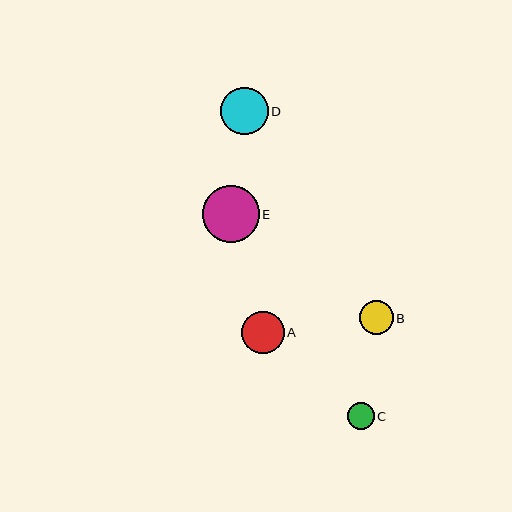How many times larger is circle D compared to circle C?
Circle D is approximately 1.8 times the size of circle C.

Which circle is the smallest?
Circle C is the smallest with a size of approximately 27 pixels.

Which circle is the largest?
Circle E is the largest with a size of approximately 57 pixels.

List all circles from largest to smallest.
From largest to smallest: E, D, A, B, C.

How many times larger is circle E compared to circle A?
Circle E is approximately 1.3 times the size of circle A.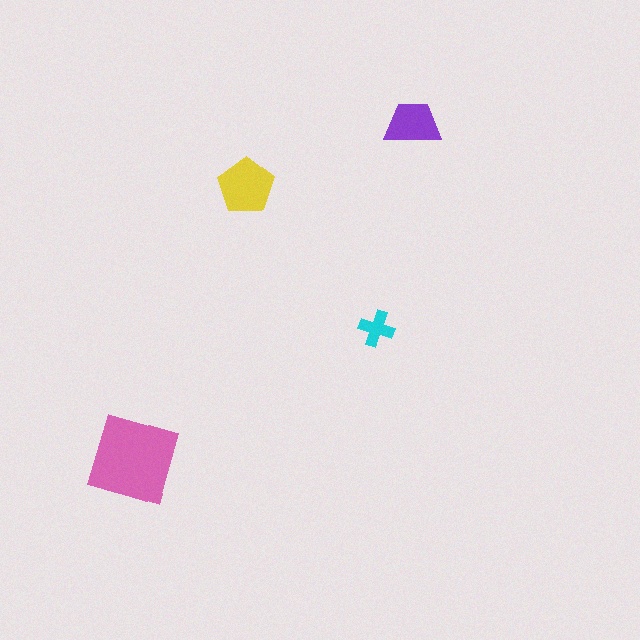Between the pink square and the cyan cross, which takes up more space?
The pink square.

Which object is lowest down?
The pink square is bottommost.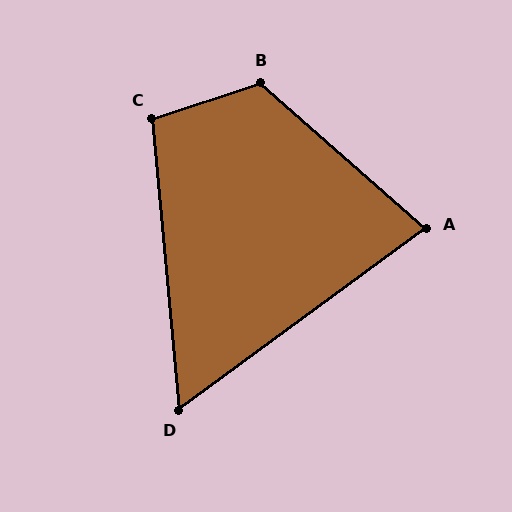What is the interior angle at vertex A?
Approximately 78 degrees (acute).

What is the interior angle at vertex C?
Approximately 102 degrees (obtuse).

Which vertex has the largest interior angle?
B, at approximately 121 degrees.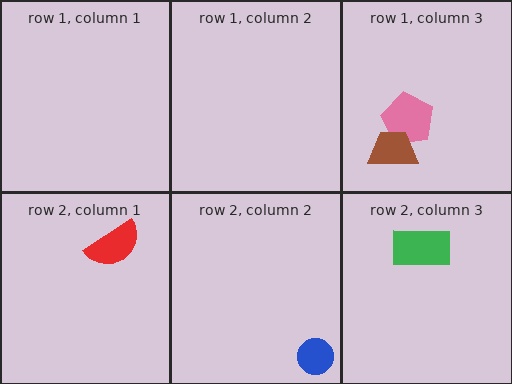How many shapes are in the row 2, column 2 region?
1.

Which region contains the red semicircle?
The row 2, column 1 region.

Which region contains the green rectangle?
The row 2, column 3 region.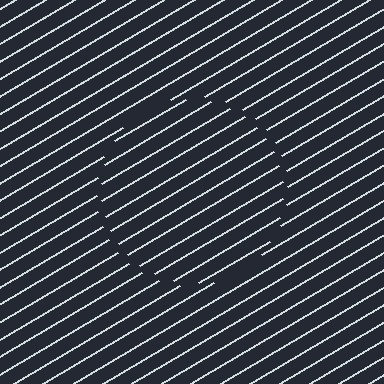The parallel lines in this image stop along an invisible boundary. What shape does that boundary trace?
An illusory circle. The interior of the shape contains the same grating, shifted by half a period — the contour is defined by the phase discontinuity where line-ends from the inner and outer gratings abut.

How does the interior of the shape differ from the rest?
The interior of the shape contains the same grating, shifted by half a period — the contour is defined by the phase discontinuity where line-ends from the inner and outer gratings abut.